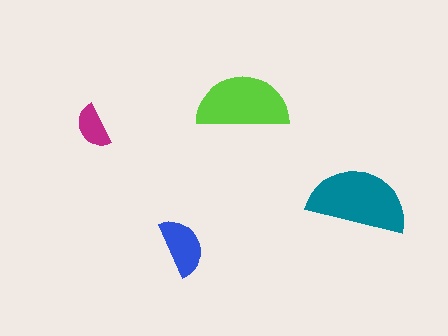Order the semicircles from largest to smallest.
the teal one, the lime one, the blue one, the magenta one.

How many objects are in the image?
There are 4 objects in the image.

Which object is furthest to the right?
The teal semicircle is rightmost.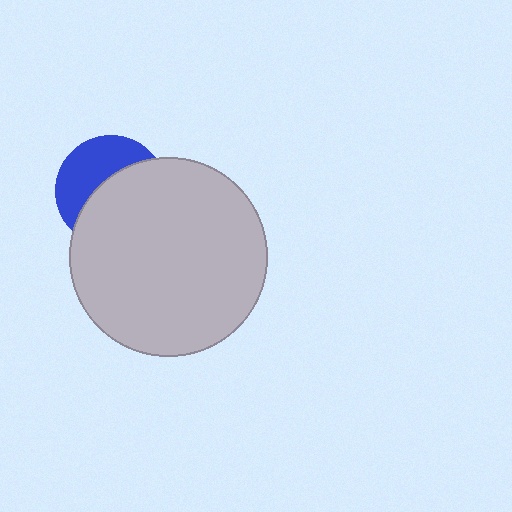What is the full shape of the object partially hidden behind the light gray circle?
The partially hidden object is a blue circle.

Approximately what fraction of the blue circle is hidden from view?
Roughly 58% of the blue circle is hidden behind the light gray circle.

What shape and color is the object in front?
The object in front is a light gray circle.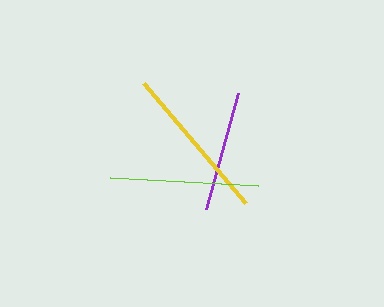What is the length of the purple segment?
The purple segment is approximately 120 pixels long.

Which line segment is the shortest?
The purple line is the shortest at approximately 120 pixels.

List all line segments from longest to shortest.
From longest to shortest: yellow, lime, purple.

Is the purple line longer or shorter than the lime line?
The lime line is longer than the purple line.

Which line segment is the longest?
The yellow line is the longest at approximately 157 pixels.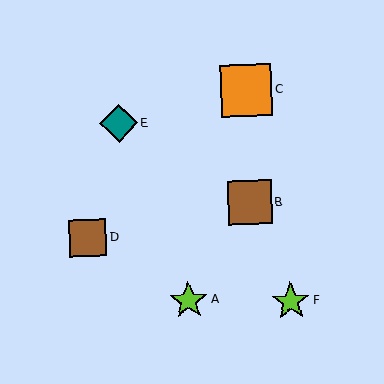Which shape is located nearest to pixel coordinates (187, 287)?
The lime star (labeled A) at (189, 301) is nearest to that location.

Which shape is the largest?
The orange square (labeled C) is the largest.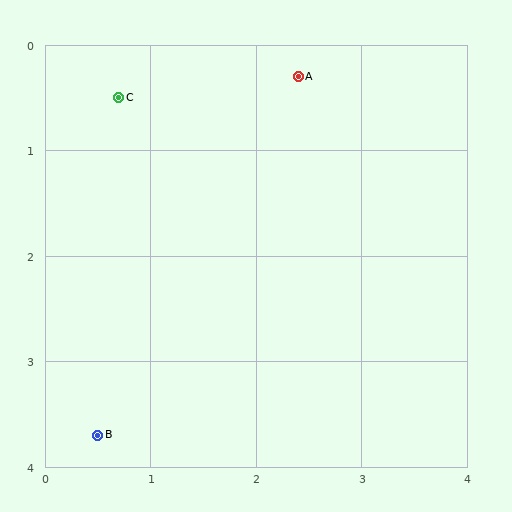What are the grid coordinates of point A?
Point A is at approximately (2.4, 0.3).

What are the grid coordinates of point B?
Point B is at approximately (0.5, 3.7).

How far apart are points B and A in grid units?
Points B and A are about 3.9 grid units apart.